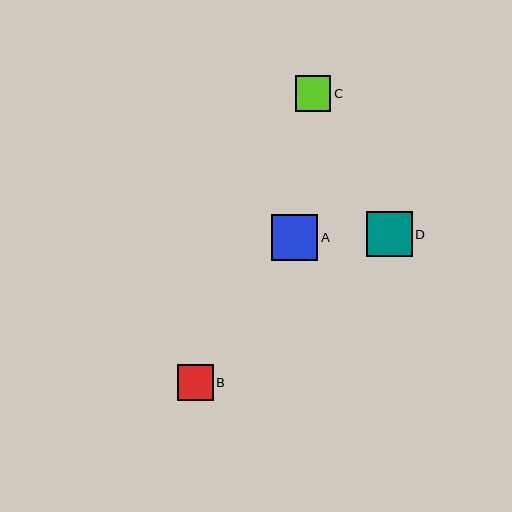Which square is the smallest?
Square C is the smallest with a size of approximately 36 pixels.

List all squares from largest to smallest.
From largest to smallest: A, D, B, C.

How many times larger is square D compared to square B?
Square D is approximately 1.3 times the size of square B.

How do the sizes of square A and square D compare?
Square A and square D are approximately the same size.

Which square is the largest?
Square A is the largest with a size of approximately 46 pixels.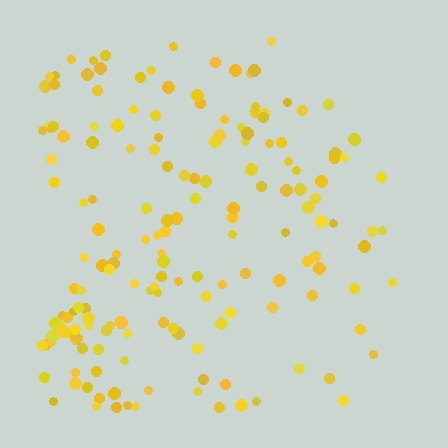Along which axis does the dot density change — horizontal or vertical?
Horizontal.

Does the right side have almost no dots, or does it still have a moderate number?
Still a moderate number, just noticeably fewer than the left.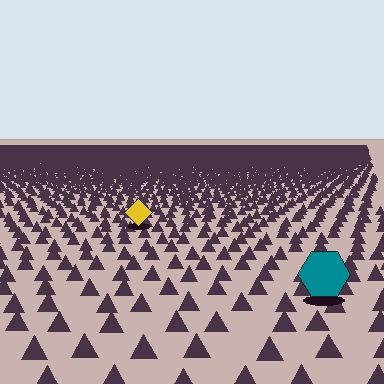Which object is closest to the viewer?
The teal hexagon is closest. The texture marks near it are larger and more spread out.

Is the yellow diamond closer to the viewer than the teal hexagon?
No. The teal hexagon is closer — you can tell from the texture gradient: the ground texture is coarser near it.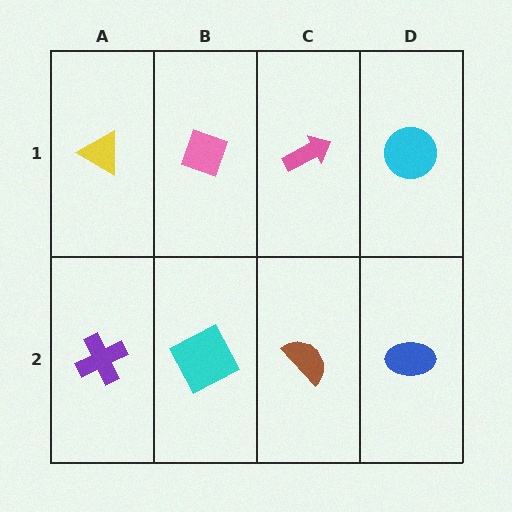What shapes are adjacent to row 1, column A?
A purple cross (row 2, column A), a pink diamond (row 1, column B).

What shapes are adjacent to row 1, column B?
A cyan square (row 2, column B), a yellow triangle (row 1, column A), a pink arrow (row 1, column C).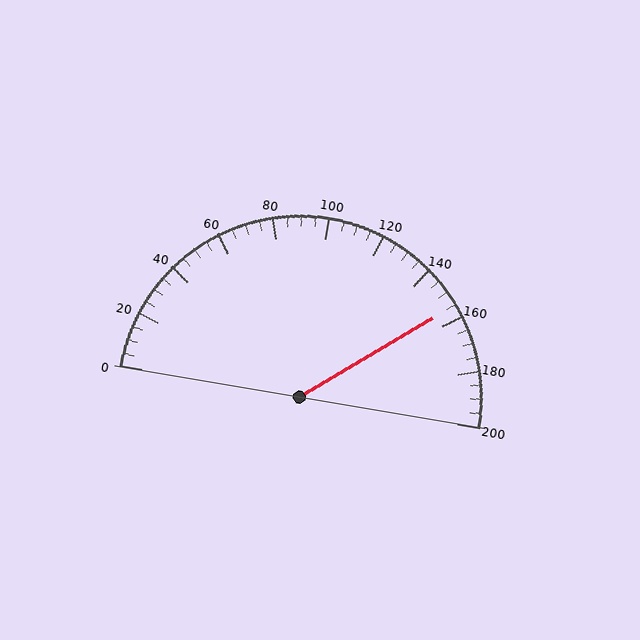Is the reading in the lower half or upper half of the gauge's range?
The reading is in the upper half of the range (0 to 200).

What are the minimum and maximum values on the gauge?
The gauge ranges from 0 to 200.